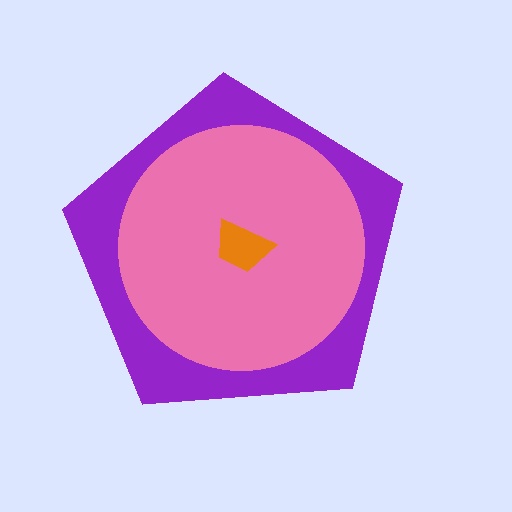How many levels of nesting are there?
3.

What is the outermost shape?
The purple pentagon.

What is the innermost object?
The orange trapezoid.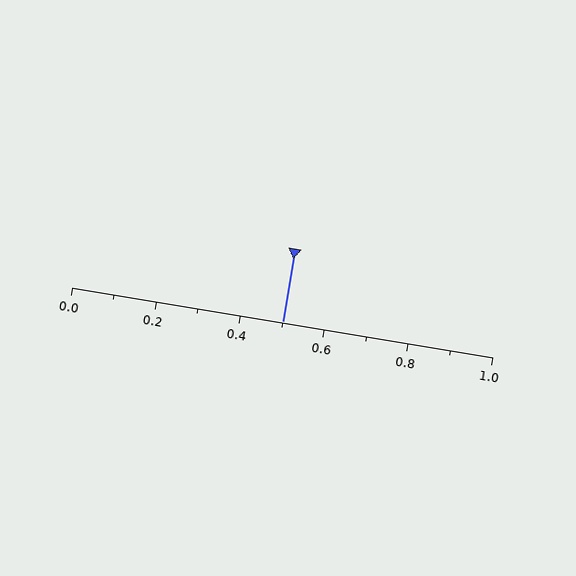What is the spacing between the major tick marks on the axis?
The major ticks are spaced 0.2 apart.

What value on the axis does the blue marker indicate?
The marker indicates approximately 0.5.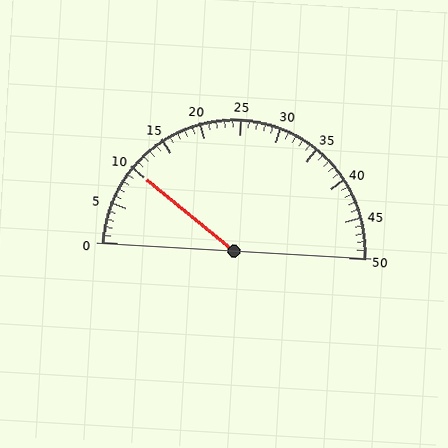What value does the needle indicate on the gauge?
The needle indicates approximately 10.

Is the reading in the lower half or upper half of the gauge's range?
The reading is in the lower half of the range (0 to 50).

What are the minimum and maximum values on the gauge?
The gauge ranges from 0 to 50.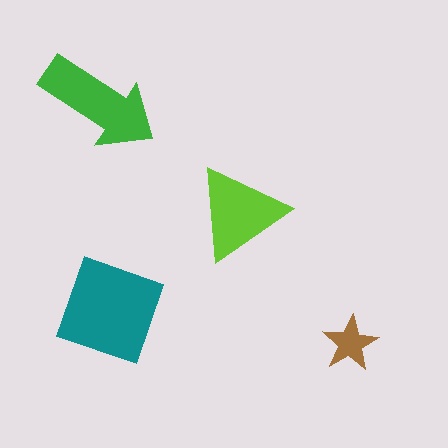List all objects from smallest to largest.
The brown star, the lime triangle, the green arrow, the teal square.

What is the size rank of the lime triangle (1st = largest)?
3rd.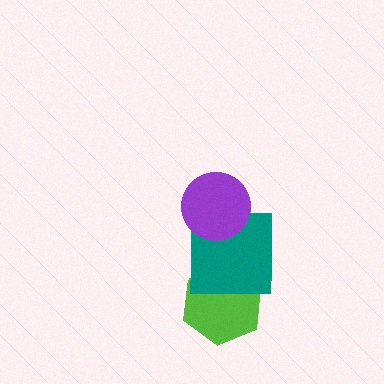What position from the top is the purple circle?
The purple circle is 1st from the top.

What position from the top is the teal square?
The teal square is 2nd from the top.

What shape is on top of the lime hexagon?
The teal square is on top of the lime hexagon.